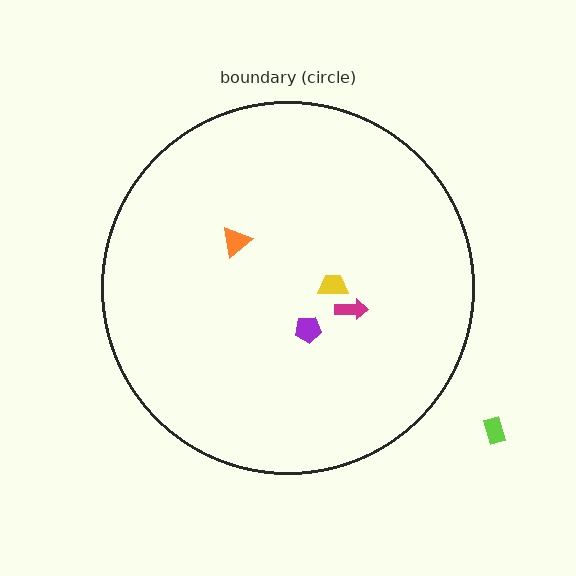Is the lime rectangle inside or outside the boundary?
Outside.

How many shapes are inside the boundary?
4 inside, 1 outside.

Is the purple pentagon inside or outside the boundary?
Inside.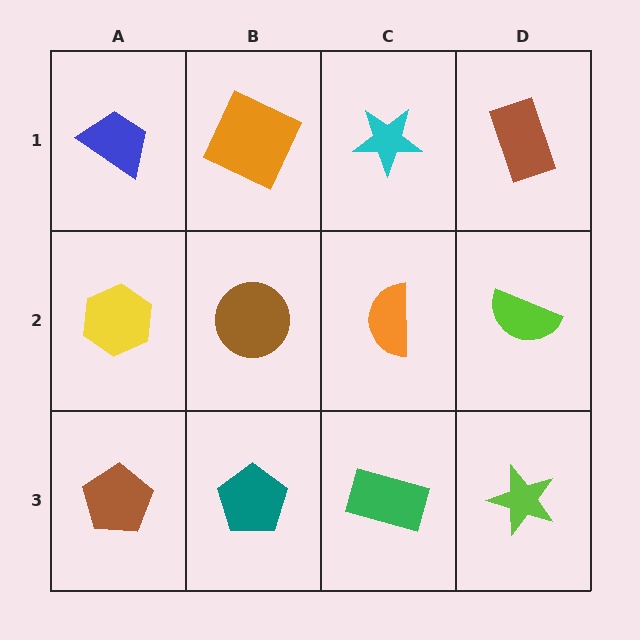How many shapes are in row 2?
4 shapes.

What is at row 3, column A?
A brown pentagon.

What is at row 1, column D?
A brown rectangle.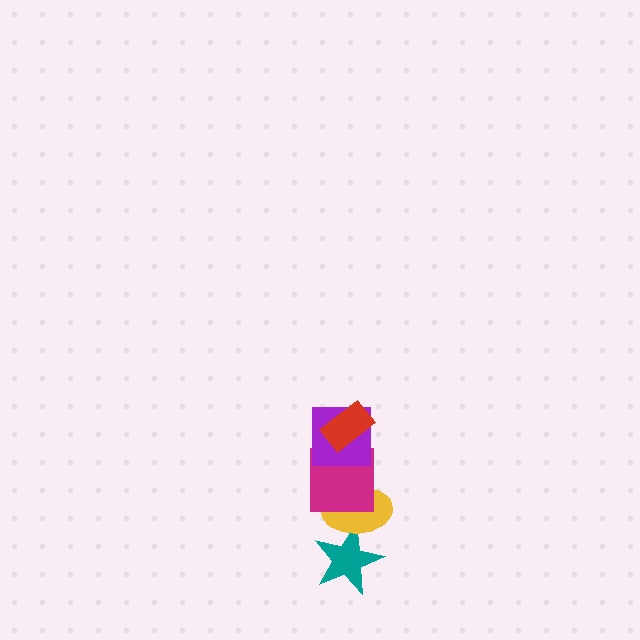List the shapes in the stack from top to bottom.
From top to bottom: the red rectangle, the purple square, the magenta square, the yellow ellipse, the teal star.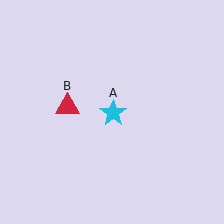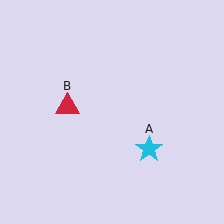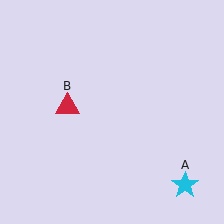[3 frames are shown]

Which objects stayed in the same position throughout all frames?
Red triangle (object B) remained stationary.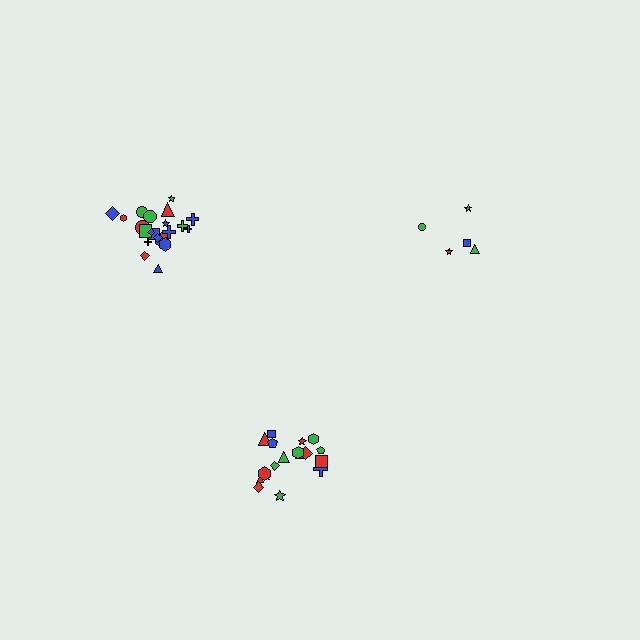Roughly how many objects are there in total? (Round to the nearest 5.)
Roughly 45 objects in total.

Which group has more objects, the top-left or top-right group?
The top-left group.